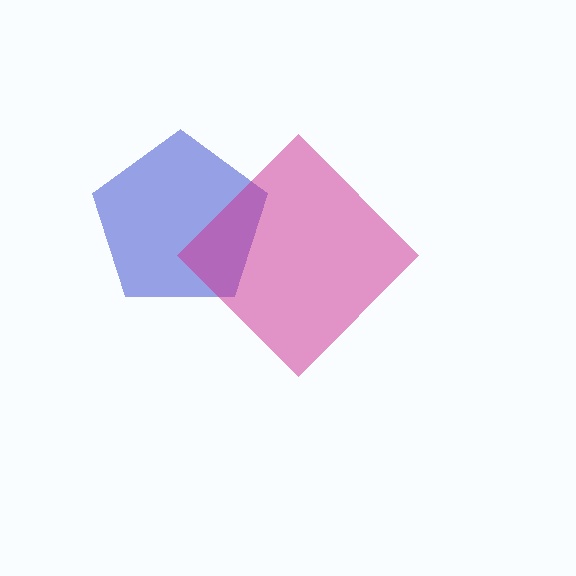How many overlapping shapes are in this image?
There are 2 overlapping shapes in the image.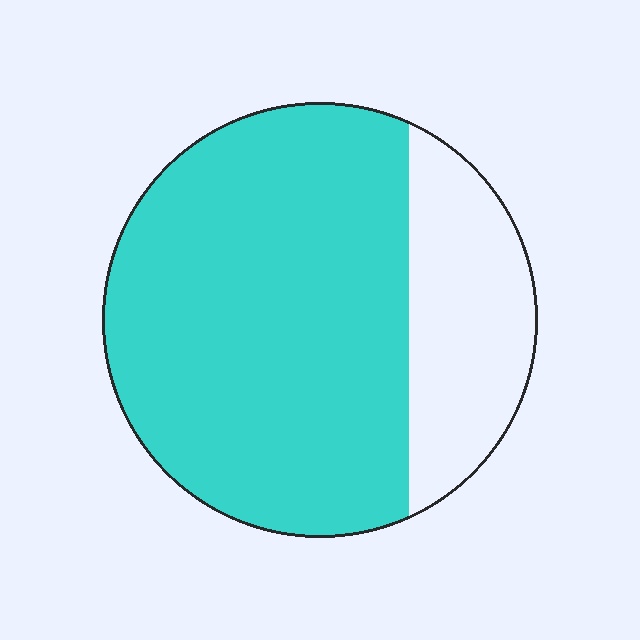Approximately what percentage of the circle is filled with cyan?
Approximately 75%.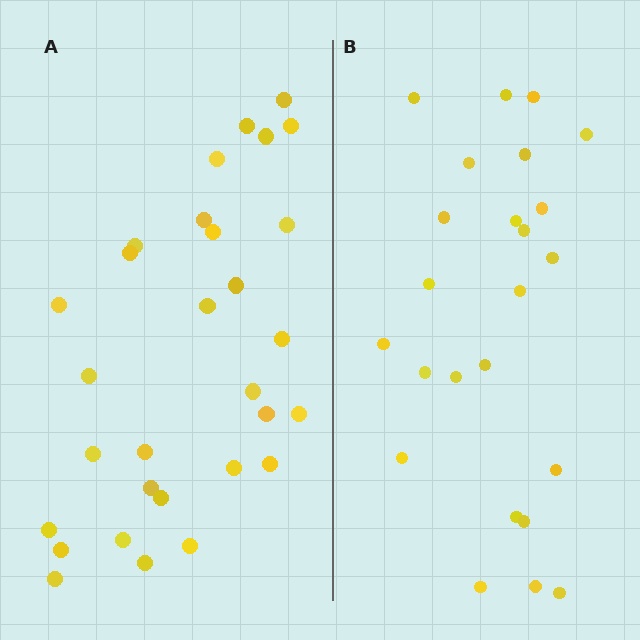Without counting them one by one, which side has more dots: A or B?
Region A (the left region) has more dots.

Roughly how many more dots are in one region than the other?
Region A has about 6 more dots than region B.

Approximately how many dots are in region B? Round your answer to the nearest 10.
About 20 dots. (The exact count is 24, which rounds to 20.)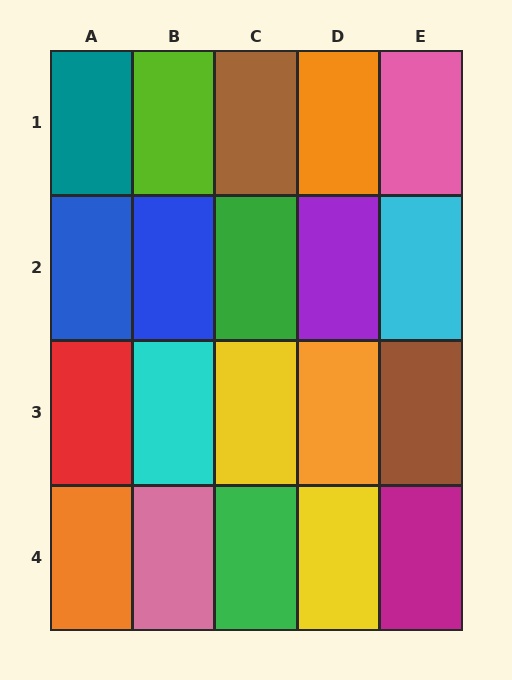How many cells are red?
1 cell is red.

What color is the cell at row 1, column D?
Orange.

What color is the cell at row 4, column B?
Pink.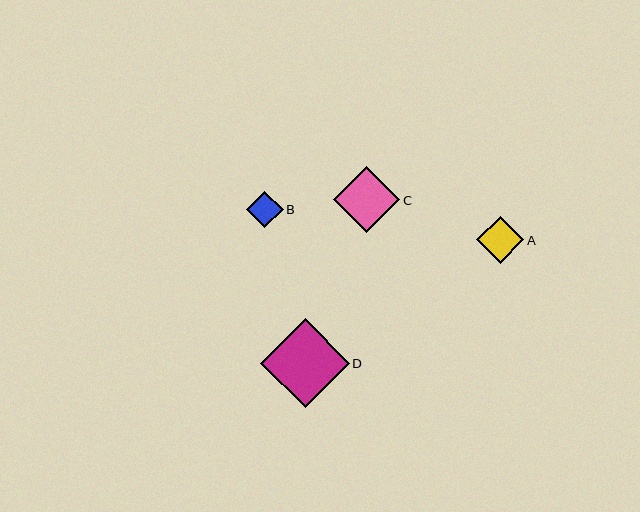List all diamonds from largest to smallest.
From largest to smallest: D, C, A, B.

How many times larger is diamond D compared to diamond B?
Diamond D is approximately 2.4 times the size of diamond B.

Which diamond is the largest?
Diamond D is the largest with a size of approximately 89 pixels.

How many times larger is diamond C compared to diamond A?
Diamond C is approximately 1.4 times the size of diamond A.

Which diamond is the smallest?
Diamond B is the smallest with a size of approximately 36 pixels.